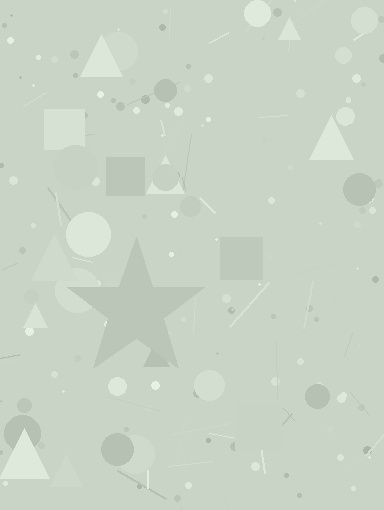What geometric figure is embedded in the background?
A star is embedded in the background.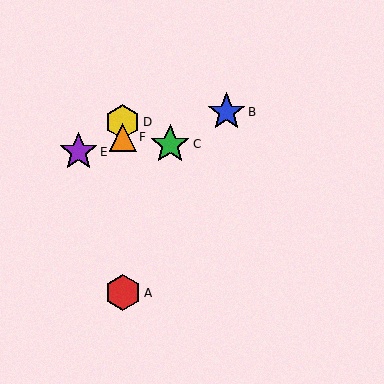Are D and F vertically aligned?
Yes, both are at x≈123.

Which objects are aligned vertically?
Objects A, D, F are aligned vertically.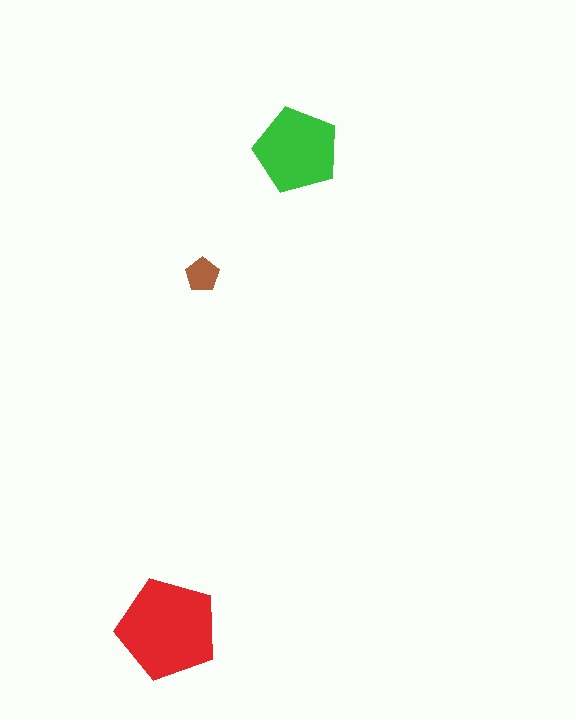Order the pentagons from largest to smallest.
the red one, the green one, the brown one.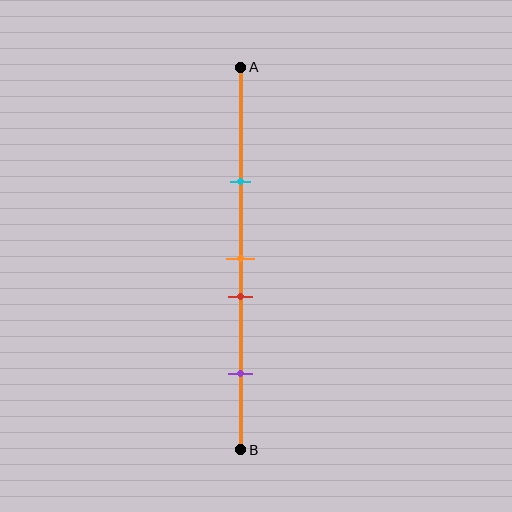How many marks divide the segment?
There are 4 marks dividing the segment.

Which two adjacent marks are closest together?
The orange and red marks are the closest adjacent pair.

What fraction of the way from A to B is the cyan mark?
The cyan mark is approximately 30% (0.3) of the way from A to B.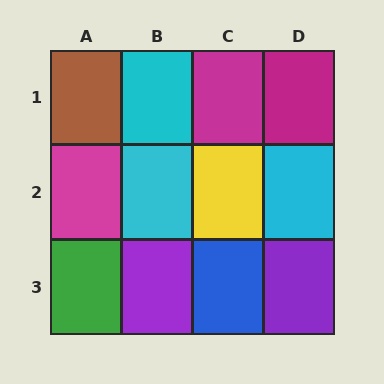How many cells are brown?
1 cell is brown.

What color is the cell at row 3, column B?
Purple.